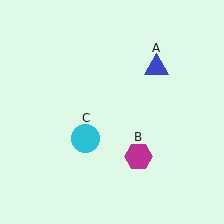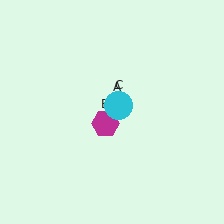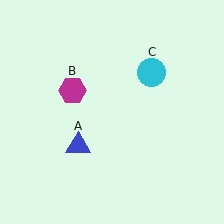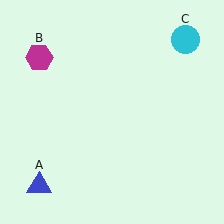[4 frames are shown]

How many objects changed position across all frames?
3 objects changed position: blue triangle (object A), magenta hexagon (object B), cyan circle (object C).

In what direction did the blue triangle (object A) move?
The blue triangle (object A) moved down and to the left.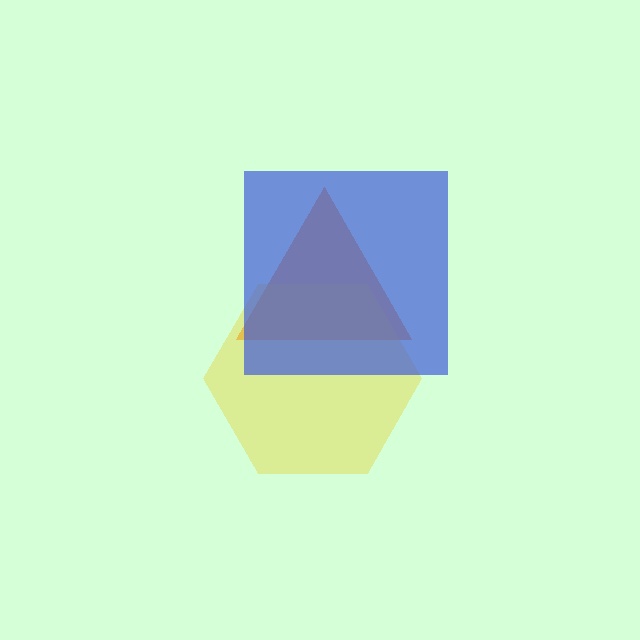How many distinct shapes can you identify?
There are 3 distinct shapes: an orange triangle, a yellow hexagon, a blue square.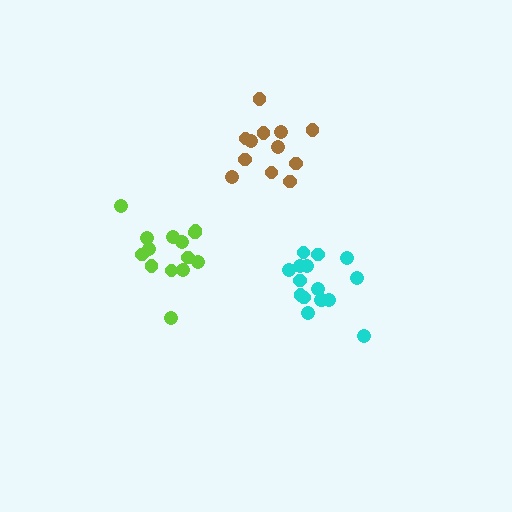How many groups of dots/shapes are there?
There are 3 groups.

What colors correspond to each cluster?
The clusters are colored: cyan, brown, lime.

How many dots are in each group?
Group 1: 16 dots, Group 2: 12 dots, Group 3: 14 dots (42 total).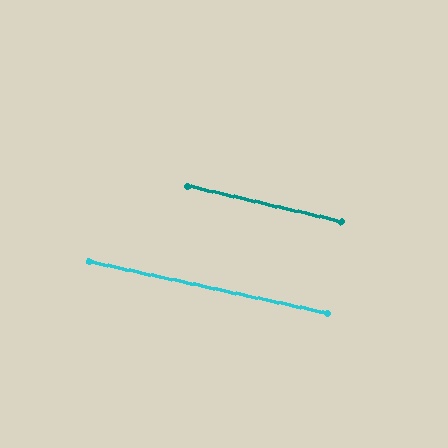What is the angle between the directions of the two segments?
Approximately 1 degree.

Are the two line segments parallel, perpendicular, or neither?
Parallel — their directions differ by only 1.2°.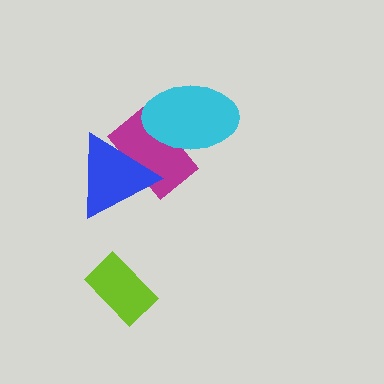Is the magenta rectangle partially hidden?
Yes, it is partially covered by another shape.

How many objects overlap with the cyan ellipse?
1 object overlaps with the cyan ellipse.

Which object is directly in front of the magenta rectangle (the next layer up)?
The cyan ellipse is directly in front of the magenta rectangle.